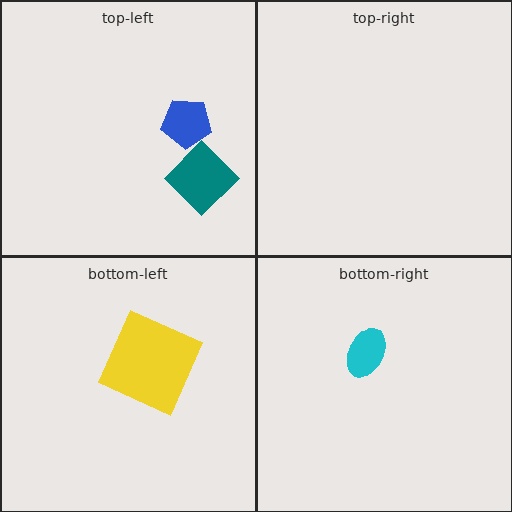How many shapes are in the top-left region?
2.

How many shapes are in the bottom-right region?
1.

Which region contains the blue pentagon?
The top-left region.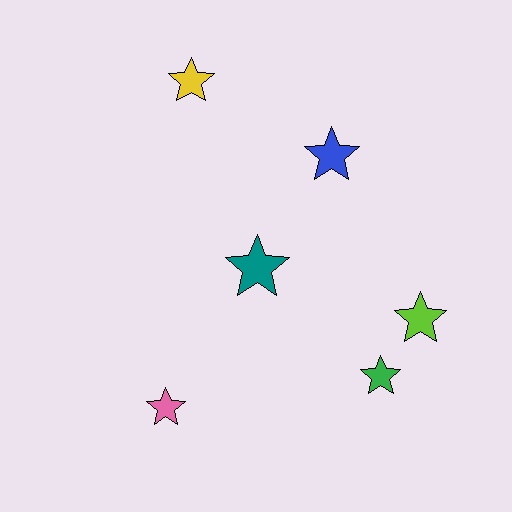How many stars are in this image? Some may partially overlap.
There are 6 stars.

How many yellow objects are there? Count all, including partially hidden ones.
There is 1 yellow object.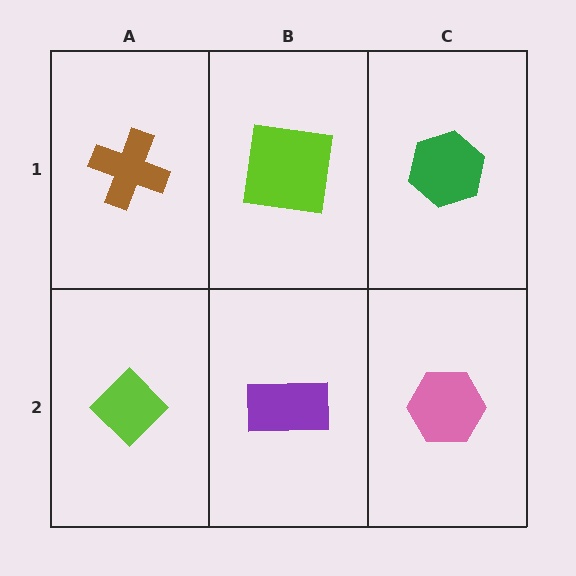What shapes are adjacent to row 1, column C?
A pink hexagon (row 2, column C), a lime square (row 1, column B).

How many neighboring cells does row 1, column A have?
2.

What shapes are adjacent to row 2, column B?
A lime square (row 1, column B), a lime diamond (row 2, column A), a pink hexagon (row 2, column C).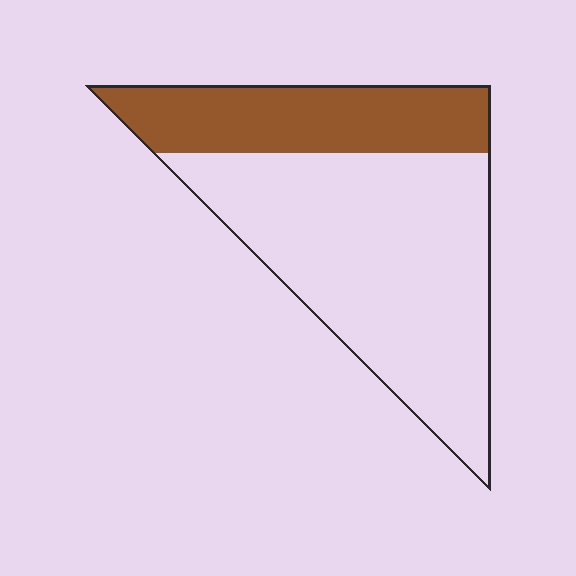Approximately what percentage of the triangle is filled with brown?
Approximately 30%.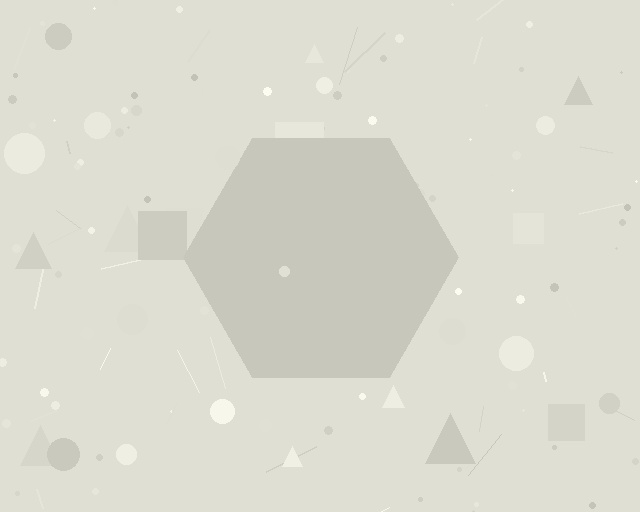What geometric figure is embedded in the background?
A hexagon is embedded in the background.